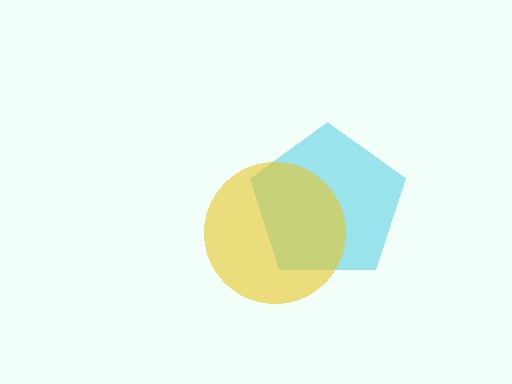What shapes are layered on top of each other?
The layered shapes are: a cyan pentagon, a yellow circle.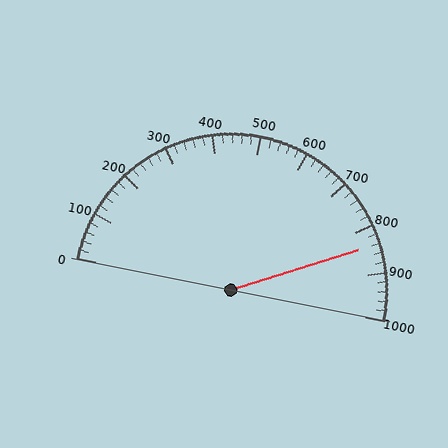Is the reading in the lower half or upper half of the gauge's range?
The reading is in the upper half of the range (0 to 1000).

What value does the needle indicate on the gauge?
The needle indicates approximately 840.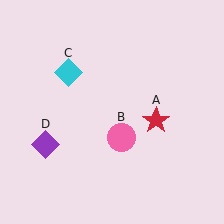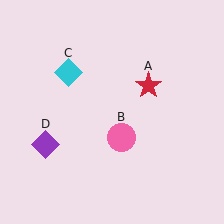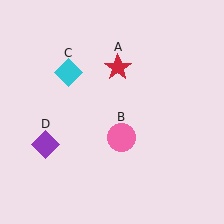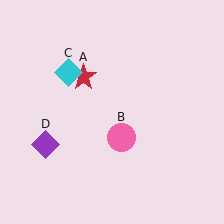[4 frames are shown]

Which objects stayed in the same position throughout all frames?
Pink circle (object B) and cyan diamond (object C) and purple diamond (object D) remained stationary.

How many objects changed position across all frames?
1 object changed position: red star (object A).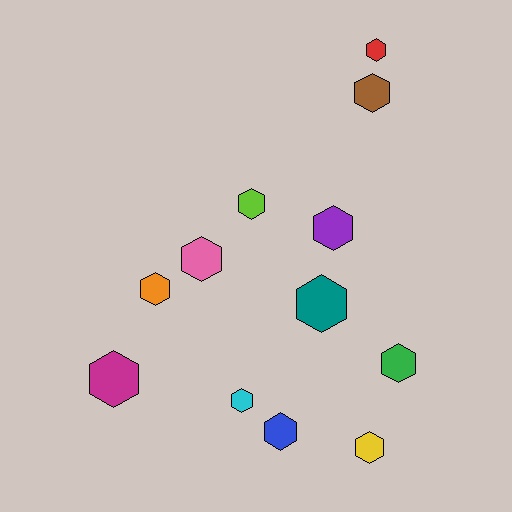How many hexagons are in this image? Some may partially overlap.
There are 12 hexagons.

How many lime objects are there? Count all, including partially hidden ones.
There is 1 lime object.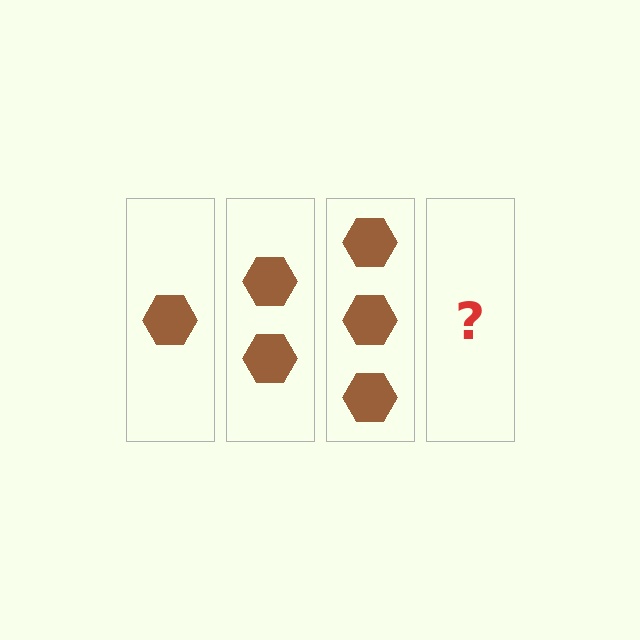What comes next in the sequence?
The next element should be 4 hexagons.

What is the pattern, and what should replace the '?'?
The pattern is that each step adds one more hexagon. The '?' should be 4 hexagons.